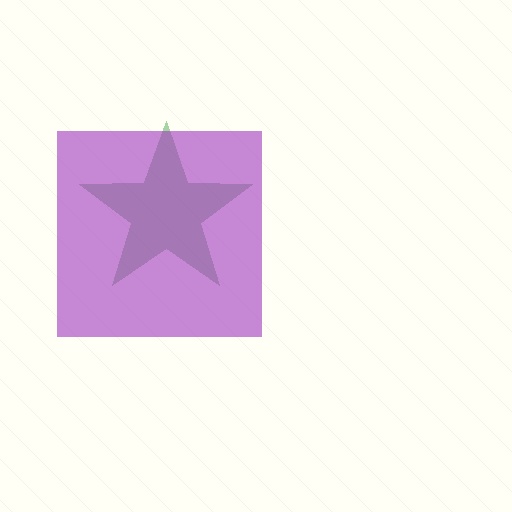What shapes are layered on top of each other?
The layered shapes are: a green star, a purple square.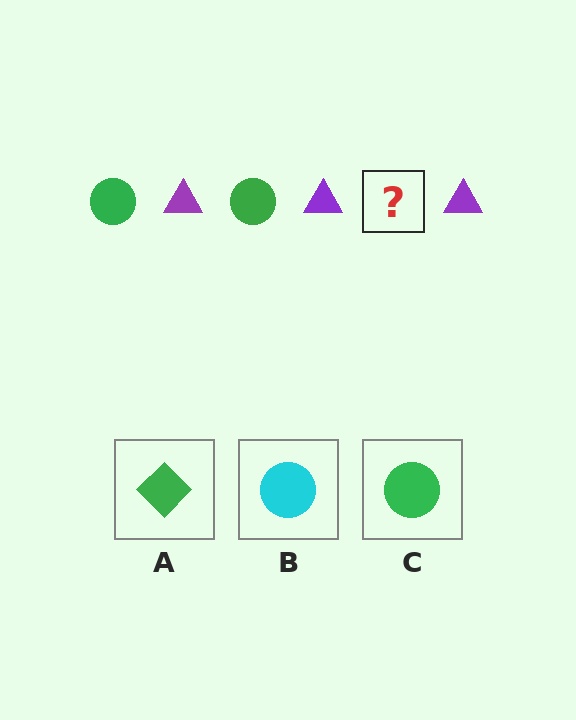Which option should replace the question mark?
Option C.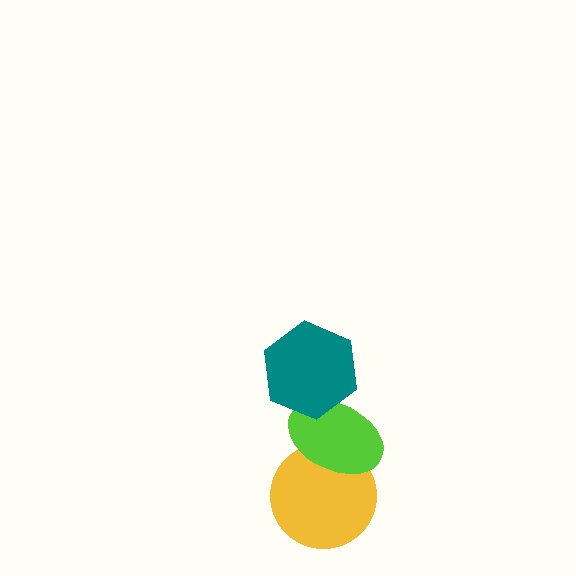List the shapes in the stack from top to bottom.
From top to bottom: the teal hexagon, the lime ellipse, the yellow circle.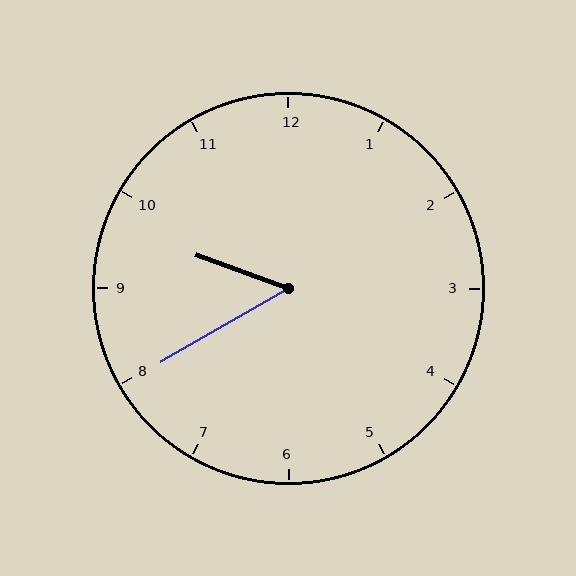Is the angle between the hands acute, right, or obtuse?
It is acute.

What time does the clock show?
9:40.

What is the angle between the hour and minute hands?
Approximately 50 degrees.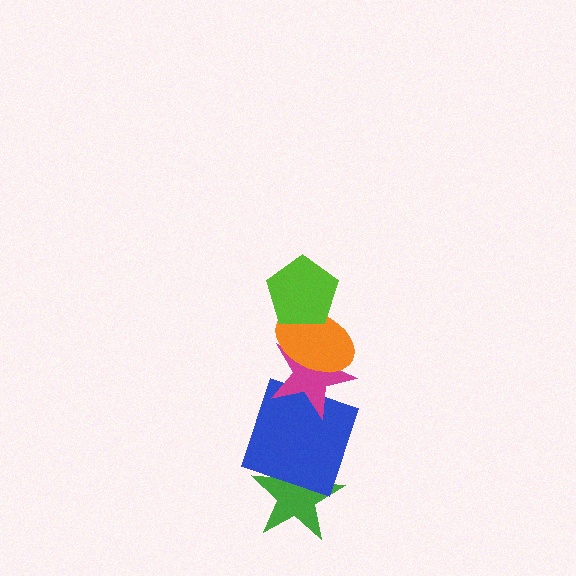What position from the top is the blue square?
The blue square is 4th from the top.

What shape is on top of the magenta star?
The orange ellipse is on top of the magenta star.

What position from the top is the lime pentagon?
The lime pentagon is 1st from the top.